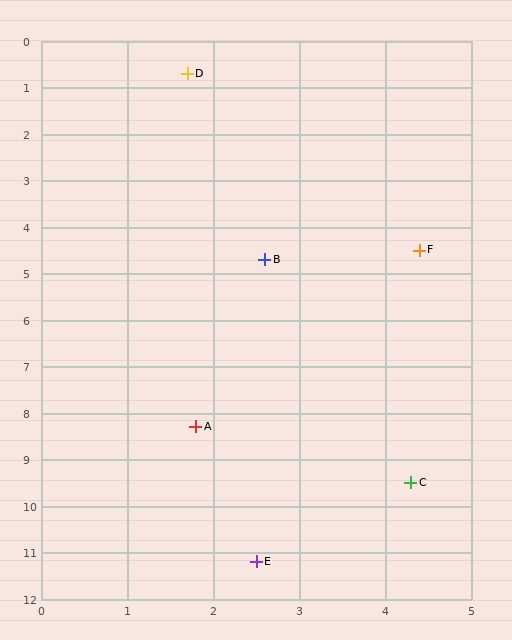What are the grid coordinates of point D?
Point D is at approximately (1.7, 0.7).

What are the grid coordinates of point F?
Point F is at approximately (4.4, 4.5).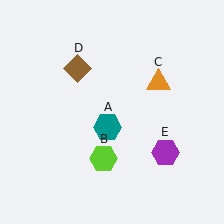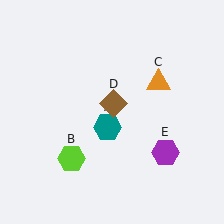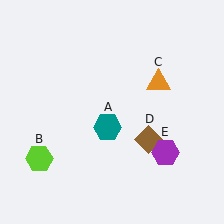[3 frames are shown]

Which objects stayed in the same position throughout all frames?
Teal hexagon (object A) and orange triangle (object C) and purple hexagon (object E) remained stationary.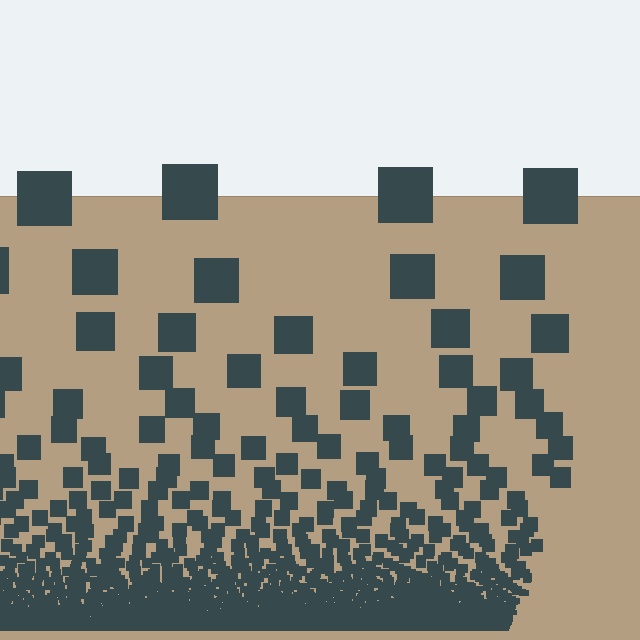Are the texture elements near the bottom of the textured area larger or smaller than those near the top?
Smaller. The gradient is inverted — elements near the bottom are smaller and denser.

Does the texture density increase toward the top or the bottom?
Density increases toward the bottom.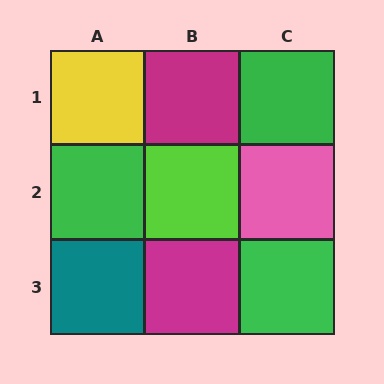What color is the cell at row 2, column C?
Pink.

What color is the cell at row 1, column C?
Green.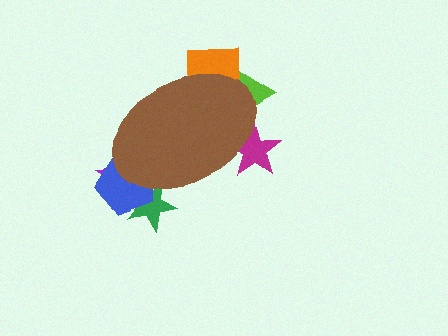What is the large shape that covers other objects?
A brown ellipse.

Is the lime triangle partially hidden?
Yes, the lime triangle is partially hidden behind the brown ellipse.